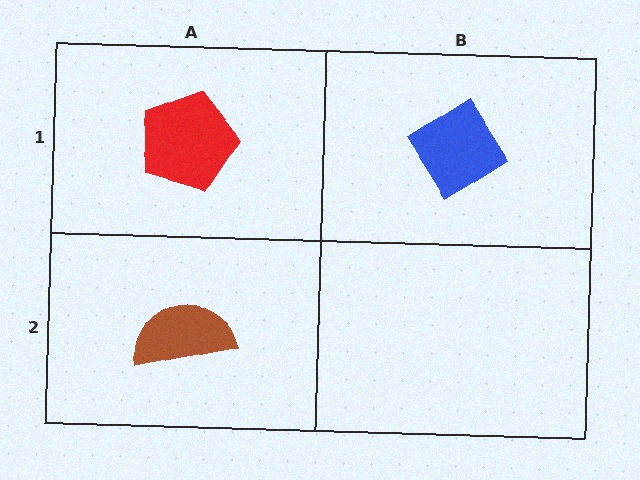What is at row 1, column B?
A blue diamond.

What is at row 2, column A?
A brown semicircle.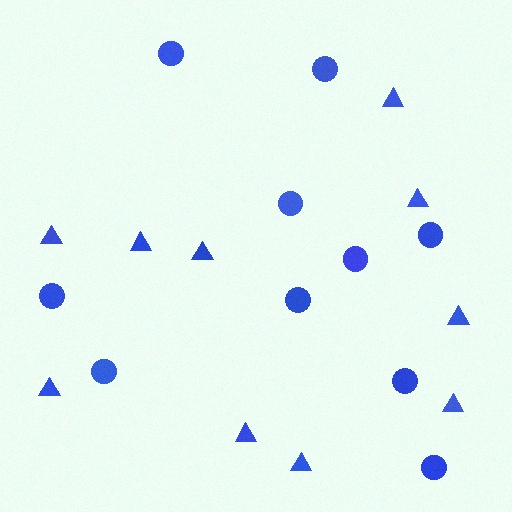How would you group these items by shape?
There are 2 groups: one group of triangles (10) and one group of circles (10).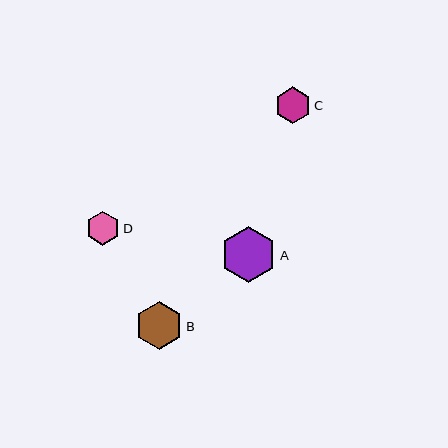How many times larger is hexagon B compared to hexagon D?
Hexagon B is approximately 1.4 times the size of hexagon D.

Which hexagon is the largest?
Hexagon A is the largest with a size of approximately 56 pixels.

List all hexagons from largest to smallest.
From largest to smallest: A, B, C, D.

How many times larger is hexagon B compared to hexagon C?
Hexagon B is approximately 1.3 times the size of hexagon C.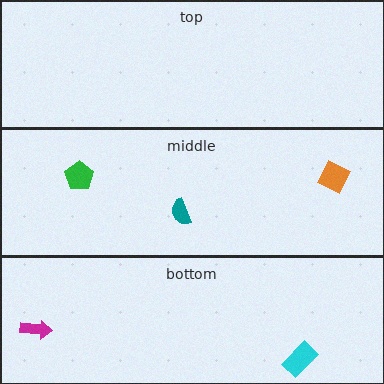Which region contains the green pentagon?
The middle region.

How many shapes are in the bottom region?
2.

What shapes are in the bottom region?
The magenta arrow, the cyan rectangle.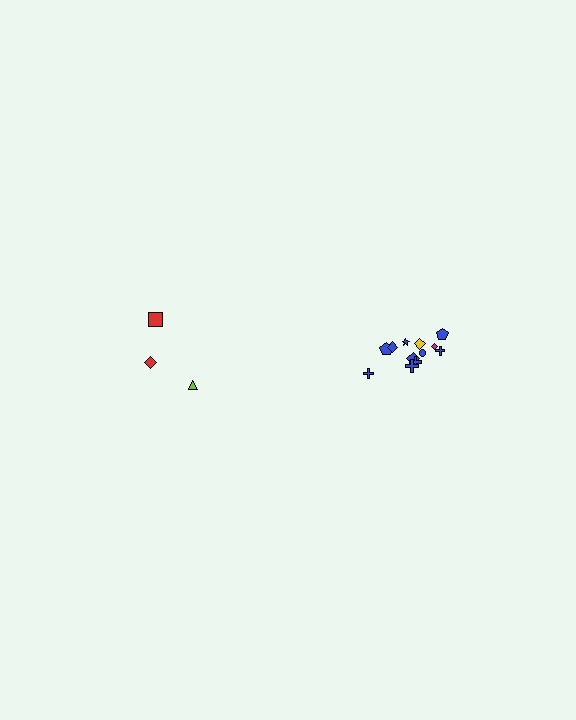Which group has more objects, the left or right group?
The right group.